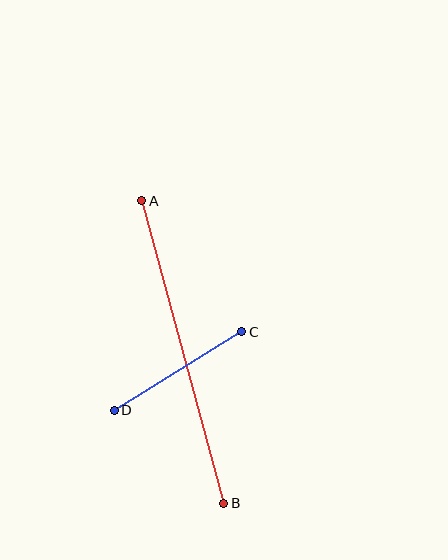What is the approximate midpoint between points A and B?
The midpoint is at approximately (183, 352) pixels.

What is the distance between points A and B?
The distance is approximately 314 pixels.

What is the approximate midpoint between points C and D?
The midpoint is at approximately (178, 371) pixels.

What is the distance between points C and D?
The distance is approximately 150 pixels.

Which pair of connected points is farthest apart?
Points A and B are farthest apart.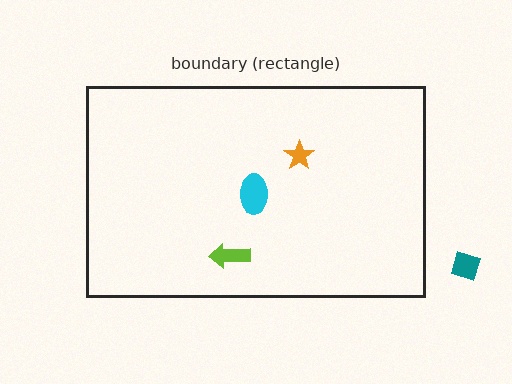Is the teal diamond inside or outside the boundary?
Outside.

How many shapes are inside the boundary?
3 inside, 1 outside.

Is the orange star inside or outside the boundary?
Inside.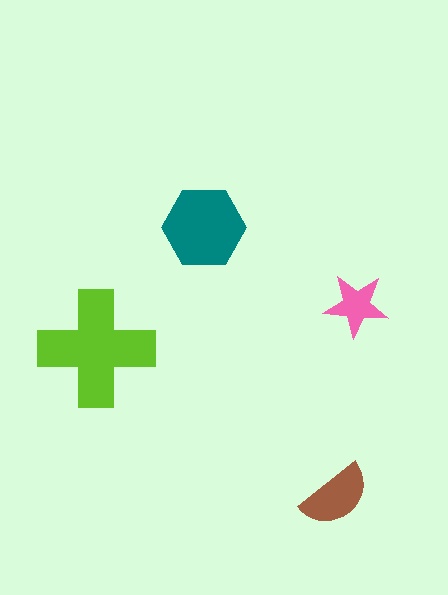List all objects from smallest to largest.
The pink star, the brown semicircle, the teal hexagon, the lime cross.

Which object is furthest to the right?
The pink star is rightmost.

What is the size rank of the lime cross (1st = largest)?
1st.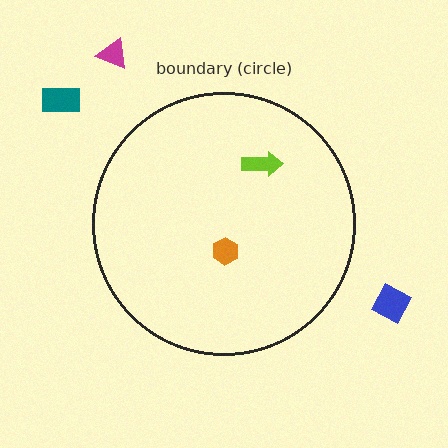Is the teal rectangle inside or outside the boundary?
Outside.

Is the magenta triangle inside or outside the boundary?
Outside.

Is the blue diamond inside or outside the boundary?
Outside.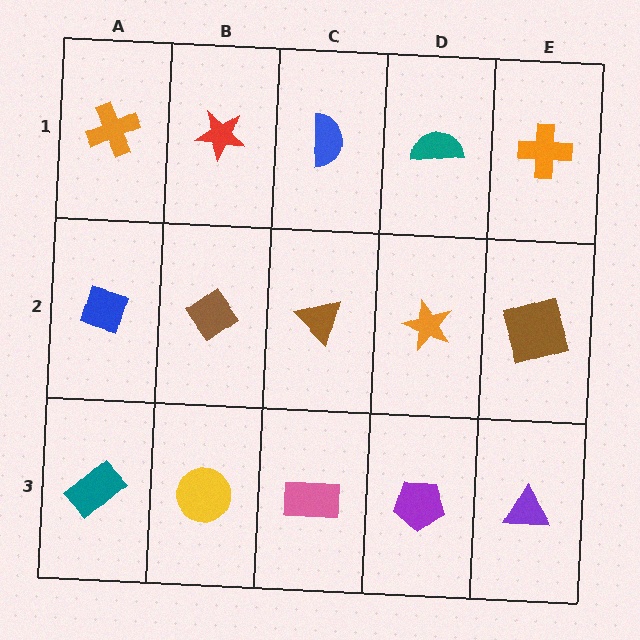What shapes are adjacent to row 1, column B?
A brown diamond (row 2, column B), an orange cross (row 1, column A), a blue semicircle (row 1, column C).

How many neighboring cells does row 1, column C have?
3.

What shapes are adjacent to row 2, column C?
A blue semicircle (row 1, column C), a pink rectangle (row 3, column C), a brown diamond (row 2, column B), an orange star (row 2, column D).